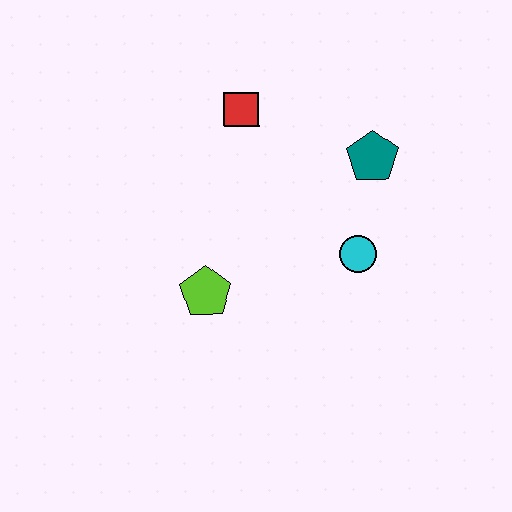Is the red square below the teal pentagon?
No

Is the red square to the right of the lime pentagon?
Yes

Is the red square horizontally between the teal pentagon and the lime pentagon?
Yes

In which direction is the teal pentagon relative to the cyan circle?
The teal pentagon is above the cyan circle.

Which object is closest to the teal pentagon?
The cyan circle is closest to the teal pentagon.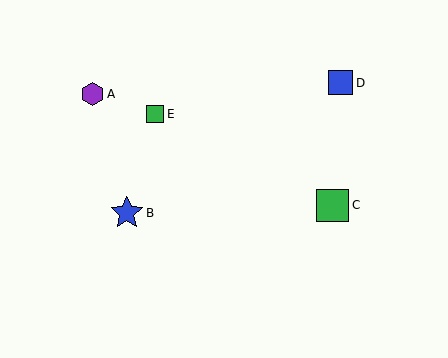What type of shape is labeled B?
Shape B is a blue star.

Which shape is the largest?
The blue star (labeled B) is the largest.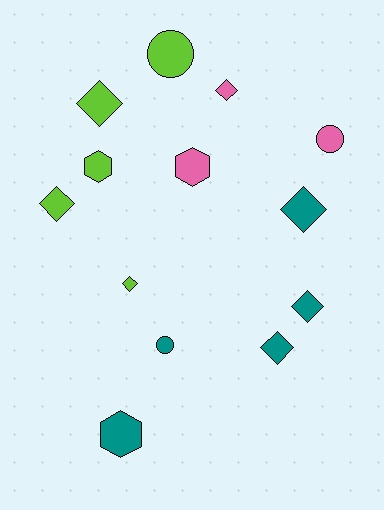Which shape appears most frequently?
Diamond, with 7 objects.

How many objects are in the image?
There are 13 objects.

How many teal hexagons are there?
There is 1 teal hexagon.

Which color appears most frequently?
Teal, with 5 objects.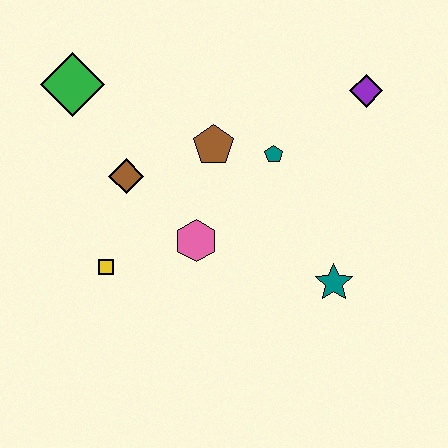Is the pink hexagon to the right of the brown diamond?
Yes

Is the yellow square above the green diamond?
No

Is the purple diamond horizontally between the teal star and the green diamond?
No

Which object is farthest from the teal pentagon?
The green diamond is farthest from the teal pentagon.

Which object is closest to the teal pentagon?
The brown pentagon is closest to the teal pentagon.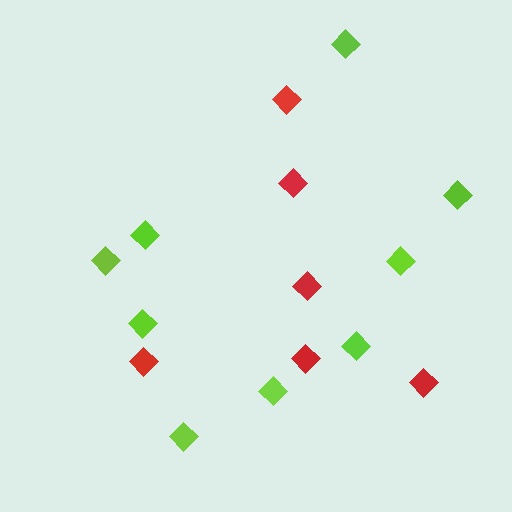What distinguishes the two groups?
There are 2 groups: one group of lime diamonds (9) and one group of red diamonds (6).